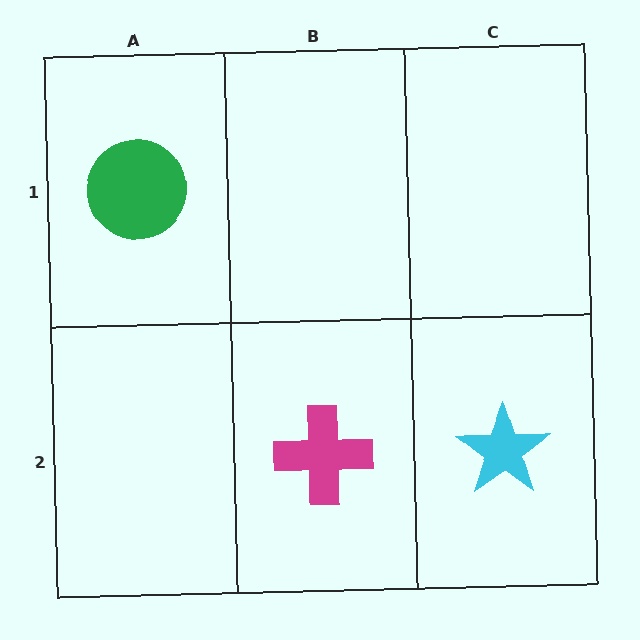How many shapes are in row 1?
1 shape.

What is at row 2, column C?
A cyan star.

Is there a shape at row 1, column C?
No, that cell is empty.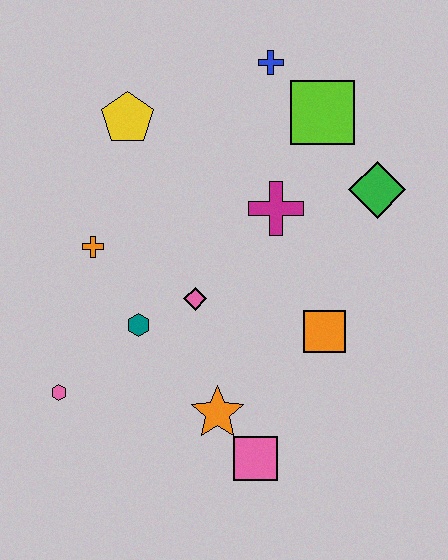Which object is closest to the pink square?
The orange star is closest to the pink square.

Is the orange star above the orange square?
No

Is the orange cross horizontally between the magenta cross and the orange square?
No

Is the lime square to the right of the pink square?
Yes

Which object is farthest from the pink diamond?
The blue cross is farthest from the pink diamond.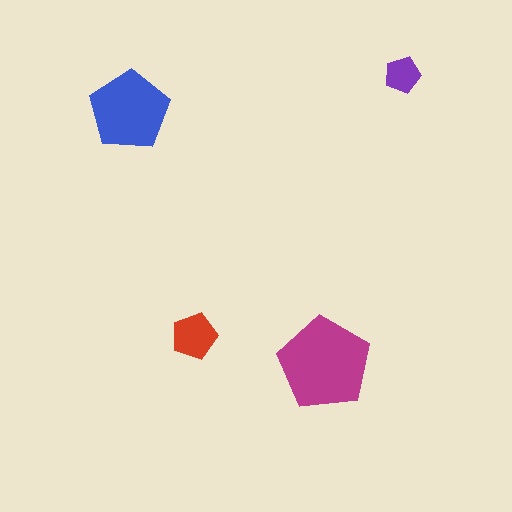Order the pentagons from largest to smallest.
the magenta one, the blue one, the red one, the purple one.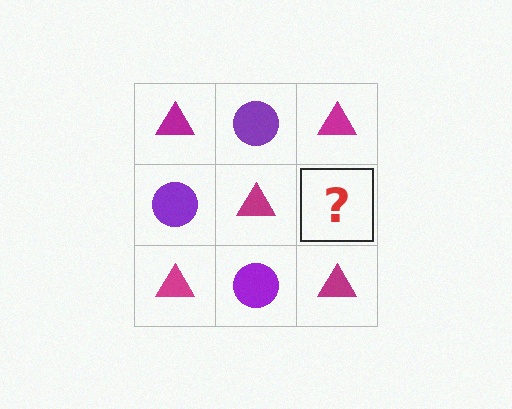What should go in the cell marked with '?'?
The missing cell should contain a purple circle.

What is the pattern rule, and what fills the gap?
The rule is that it alternates magenta triangle and purple circle in a checkerboard pattern. The gap should be filled with a purple circle.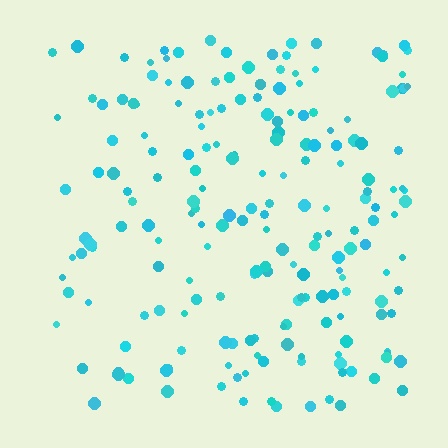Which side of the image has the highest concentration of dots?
The right.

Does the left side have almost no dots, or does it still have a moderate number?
Still a moderate number, just noticeably fewer than the right.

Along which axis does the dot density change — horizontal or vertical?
Horizontal.